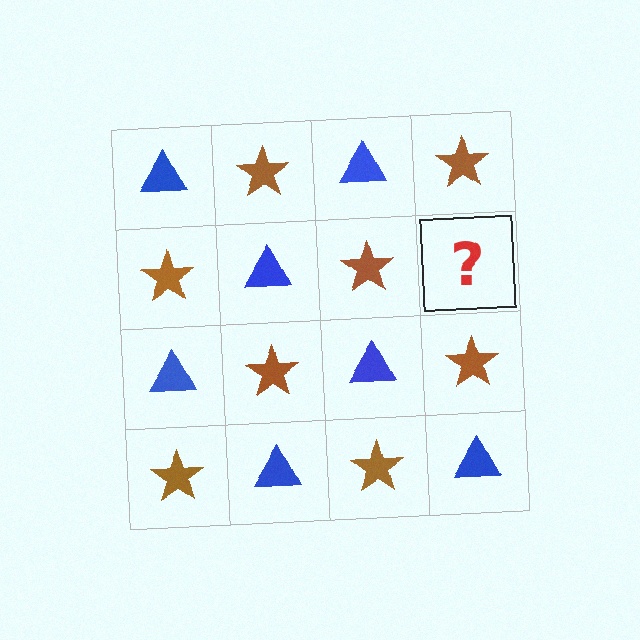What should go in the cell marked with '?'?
The missing cell should contain a blue triangle.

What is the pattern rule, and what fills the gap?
The rule is that it alternates blue triangle and brown star in a checkerboard pattern. The gap should be filled with a blue triangle.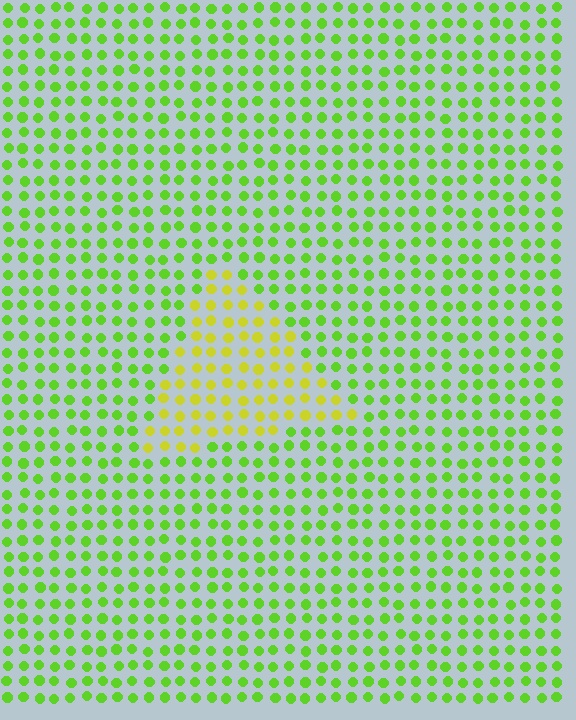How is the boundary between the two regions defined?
The boundary is defined purely by a slight shift in hue (about 38 degrees). Spacing, size, and orientation are identical on both sides.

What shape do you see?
I see a triangle.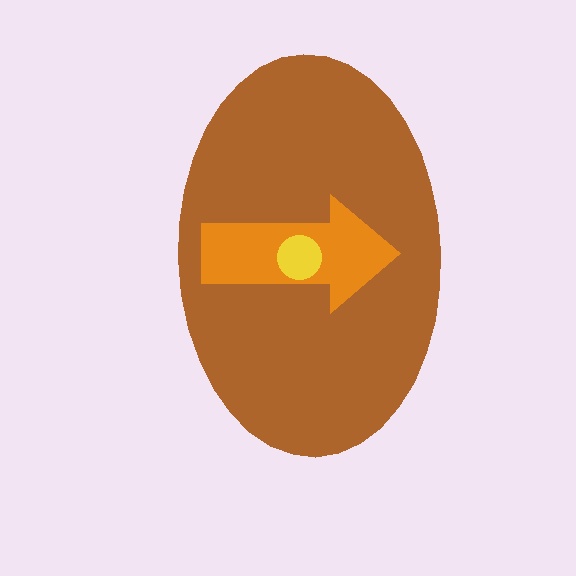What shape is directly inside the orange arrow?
The yellow circle.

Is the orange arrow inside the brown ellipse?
Yes.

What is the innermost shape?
The yellow circle.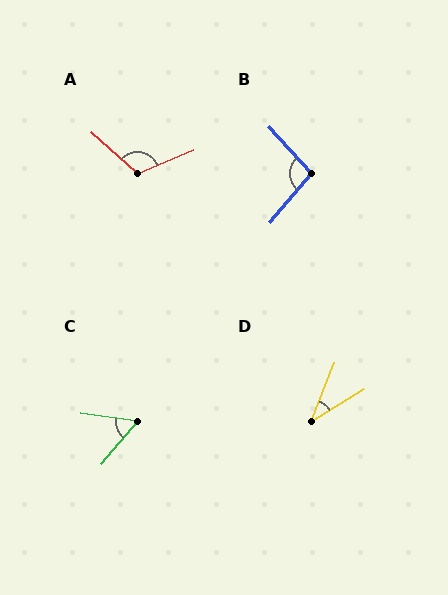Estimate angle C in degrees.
Approximately 57 degrees.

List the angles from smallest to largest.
D (36°), C (57°), B (98°), A (115°).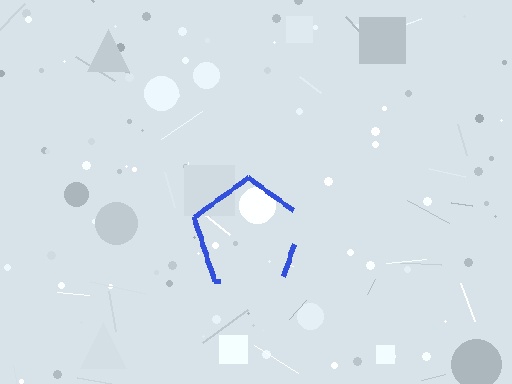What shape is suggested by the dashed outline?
The dashed outline suggests a pentagon.